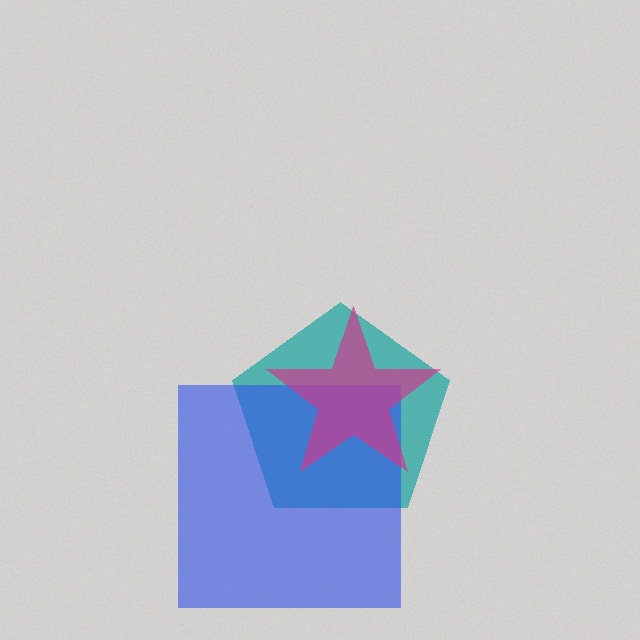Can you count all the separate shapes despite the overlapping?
Yes, there are 3 separate shapes.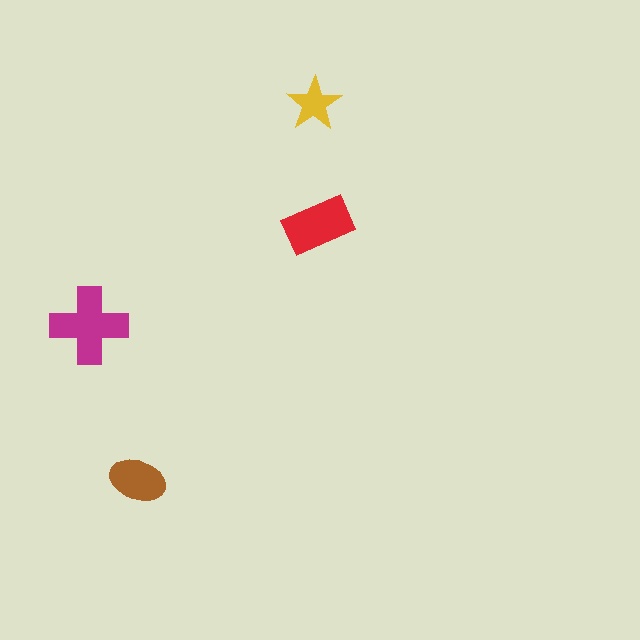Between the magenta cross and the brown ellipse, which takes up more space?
The magenta cross.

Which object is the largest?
The magenta cross.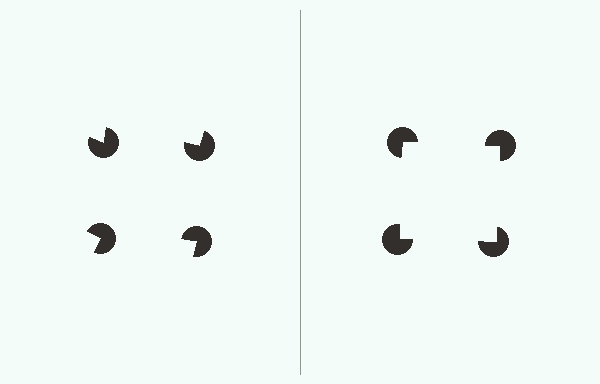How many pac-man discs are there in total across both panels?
8 — 4 on each side.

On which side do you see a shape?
An illusory square appears on the right side. On the left side the wedge cuts are rotated, so no coherent shape forms.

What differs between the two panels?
The pac-man discs are positioned identically on both sides; only the wedge orientations differ. On the right they align to a square; on the left they are misaligned.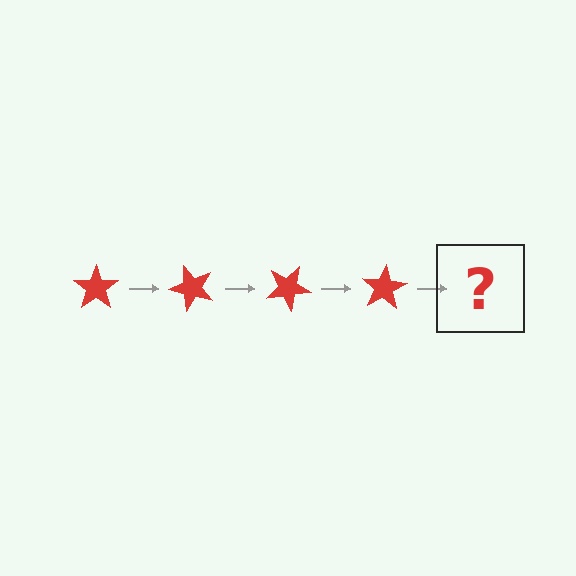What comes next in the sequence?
The next element should be a red star rotated 200 degrees.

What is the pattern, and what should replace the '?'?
The pattern is that the star rotates 50 degrees each step. The '?' should be a red star rotated 200 degrees.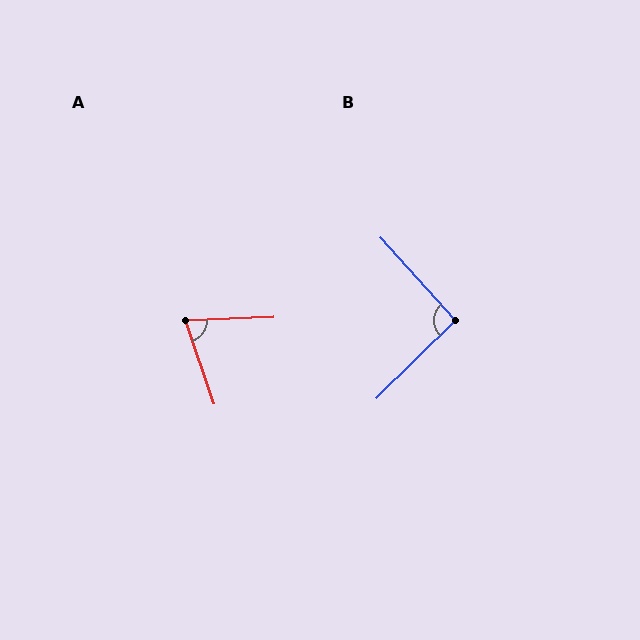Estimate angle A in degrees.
Approximately 73 degrees.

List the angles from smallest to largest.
A (73°), B (92°).